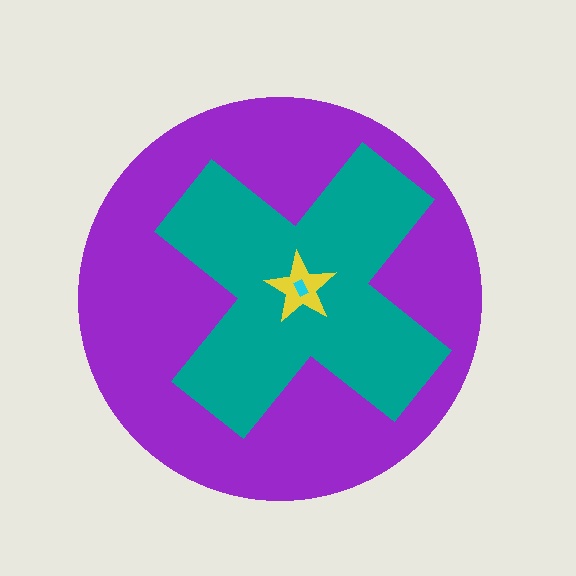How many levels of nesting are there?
4.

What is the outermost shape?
The purple circle.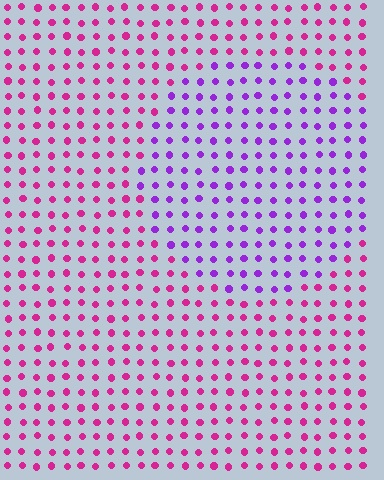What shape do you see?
I see a circle.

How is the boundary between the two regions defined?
The boundary is defined purely by a slight shift in hue (about 44 degrees). Spacing, size, and orientation are identical on both sides.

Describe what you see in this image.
The image is filled with small magenta elements in a uniform arrangement. A circle-shaped region is visible where the elements are tinted to a slightly different hue, forming a subtle color boundary.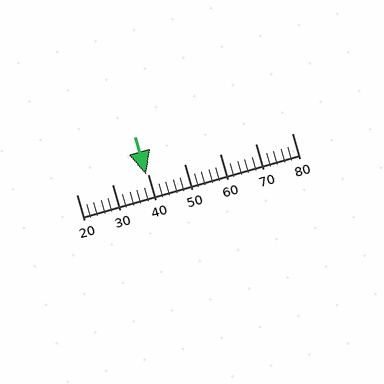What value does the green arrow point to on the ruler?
The green arrow points to approximately 40.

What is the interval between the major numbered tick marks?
The major tick marks are spaced 10 units apart.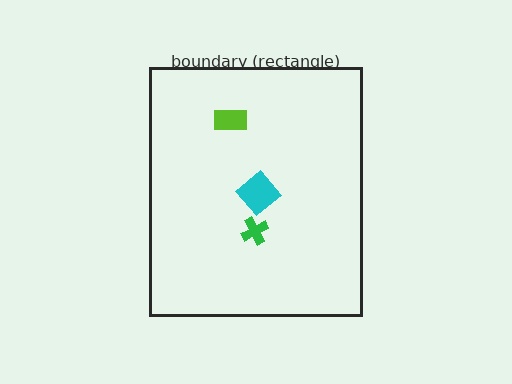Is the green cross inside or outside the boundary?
Inside.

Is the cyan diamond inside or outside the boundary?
Inside.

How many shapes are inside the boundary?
3 inside, 0 outside.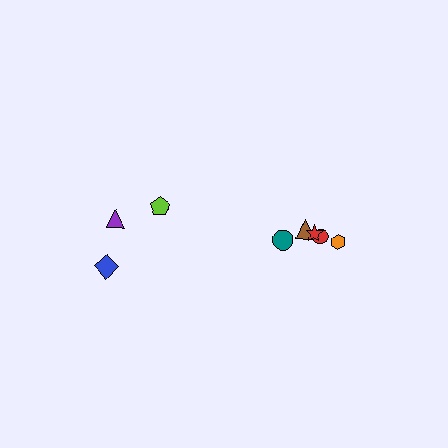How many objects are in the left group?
There are 3 objects.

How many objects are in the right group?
There are 5 objects.